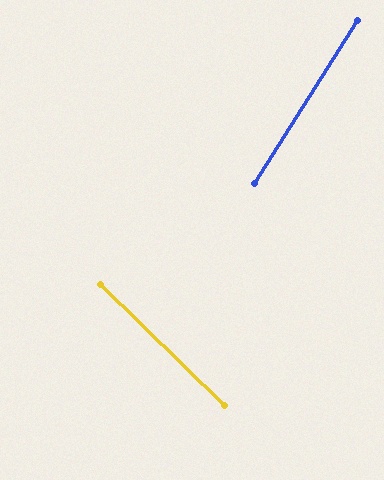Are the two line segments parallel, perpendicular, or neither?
Neither parallel nor perpendicular — they differ by about 78°.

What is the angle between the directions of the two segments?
Approximately 78 degrees.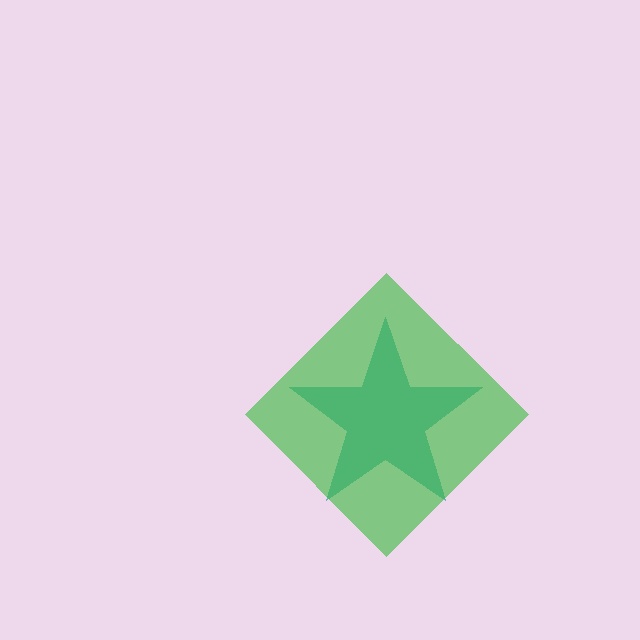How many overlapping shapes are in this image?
There are 2 overlapping shapes in the image.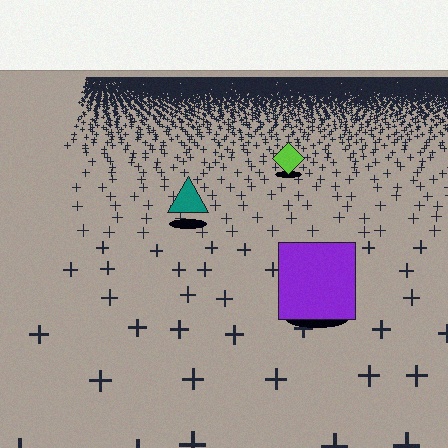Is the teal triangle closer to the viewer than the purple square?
No. The purple square is closer — you can tell from the texture gradient: the ground texture is coarser near it.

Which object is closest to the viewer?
The purple square is closest. The texture marks near it are larger and more spread out.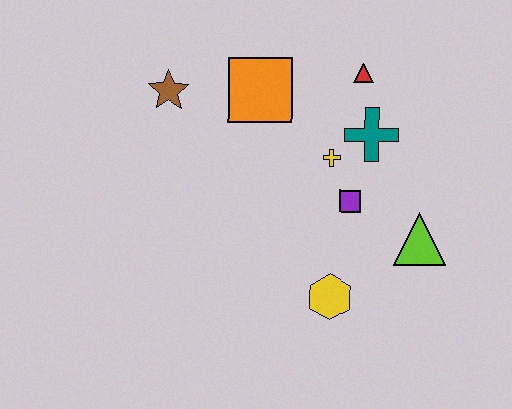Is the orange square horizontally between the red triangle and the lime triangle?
No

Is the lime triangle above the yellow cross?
No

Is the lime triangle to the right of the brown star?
Yes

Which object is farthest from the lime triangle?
The brown star is farthest from the lime triangle.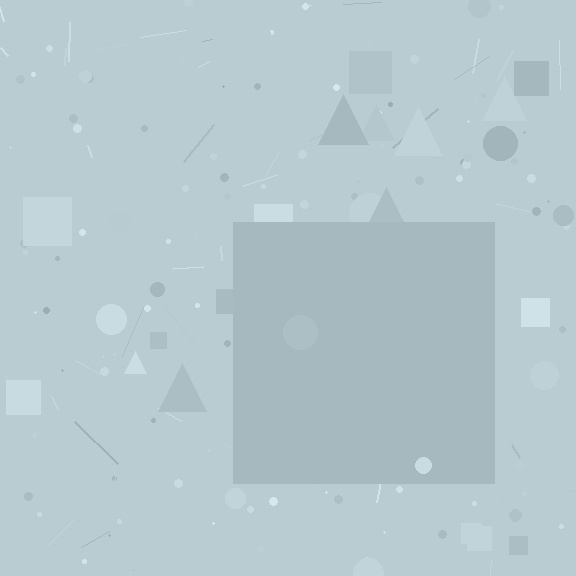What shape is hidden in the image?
A square is hidden in the image.